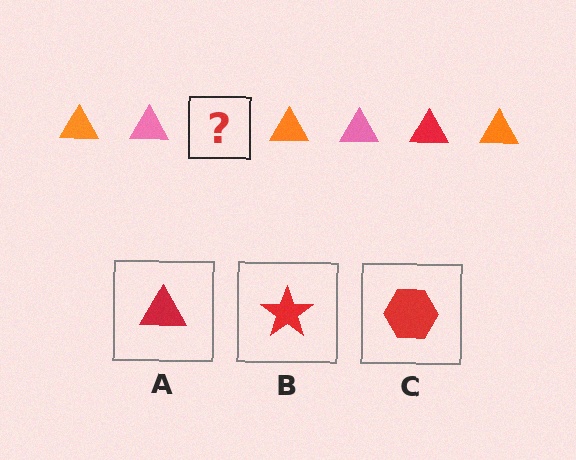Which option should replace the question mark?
Option A.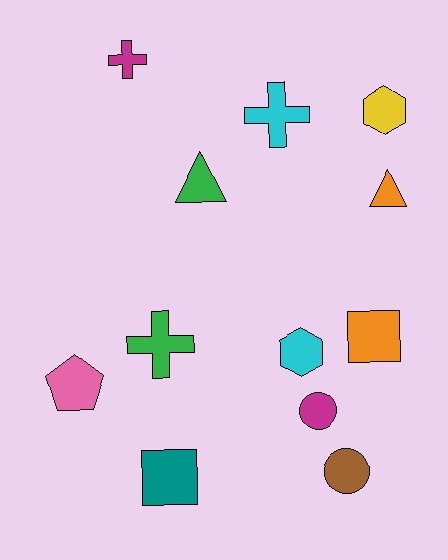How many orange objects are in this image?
There are 2 orange objects.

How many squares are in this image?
There are 2 squares.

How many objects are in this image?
There are 12 objects.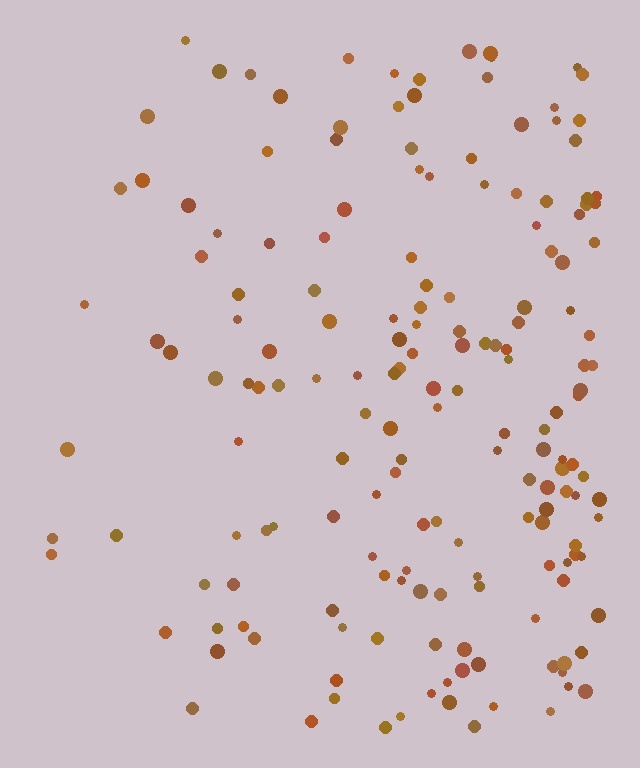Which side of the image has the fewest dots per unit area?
The left.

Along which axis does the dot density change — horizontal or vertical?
Horizontal.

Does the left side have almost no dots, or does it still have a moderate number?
Still a moderate number, just noticeably fewer than the right.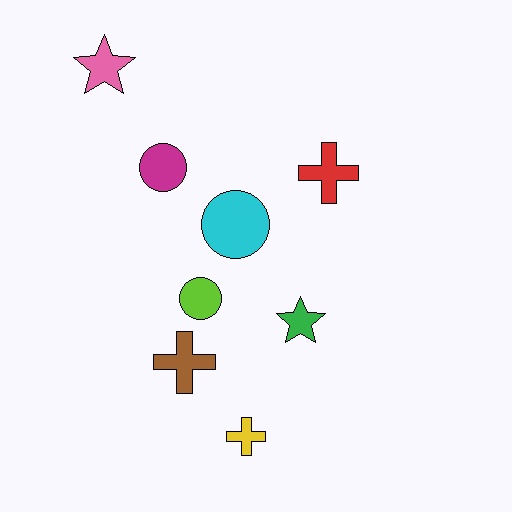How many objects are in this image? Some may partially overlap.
There are 8 objects.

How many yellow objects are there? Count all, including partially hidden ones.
There is 1 yellow object.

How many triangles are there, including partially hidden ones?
There are no triangles.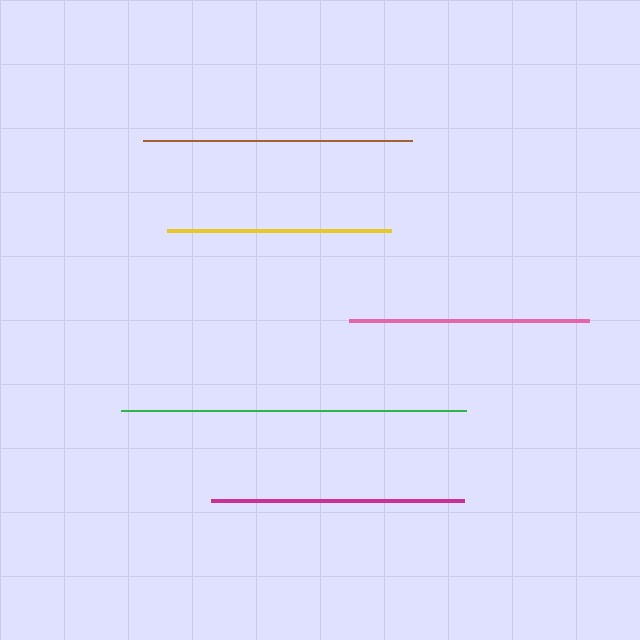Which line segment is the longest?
The green line is the longest at approximately 345 pixels.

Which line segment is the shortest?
The yellow line is the shortest at approximately 224 pixels.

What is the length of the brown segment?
The brown segment is approximately 269 pixels long.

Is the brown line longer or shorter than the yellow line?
The brown line is longer than the yellow line.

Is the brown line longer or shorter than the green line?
The green line is longer than the brown line.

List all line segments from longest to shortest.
From longest to shortest: green, brown, magenta, pink, yellow.